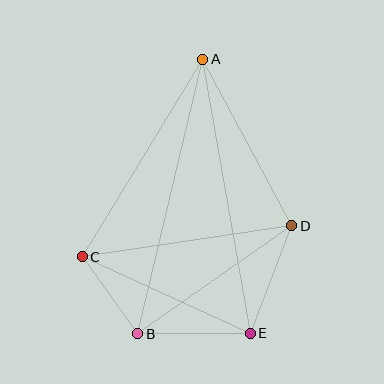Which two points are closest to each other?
Points B and C are closest to each other.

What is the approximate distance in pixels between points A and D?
The distance between A and D is approximately 189 pixels.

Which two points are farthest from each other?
Points A and B are farthest from each other.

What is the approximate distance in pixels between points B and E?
The distance between B and E is approximately 112 pixels.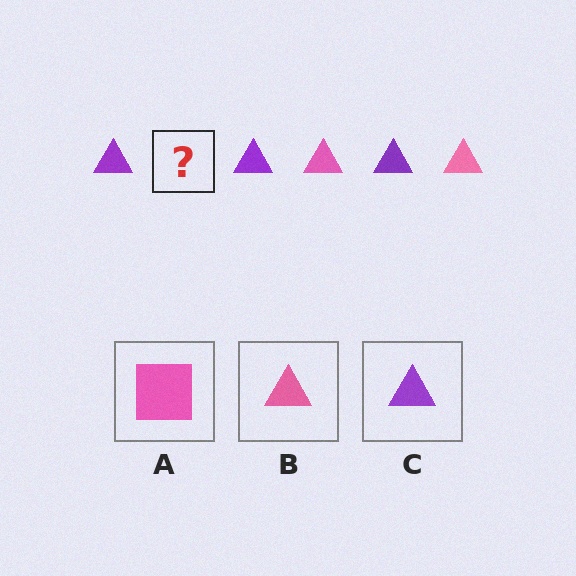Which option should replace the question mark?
Option B.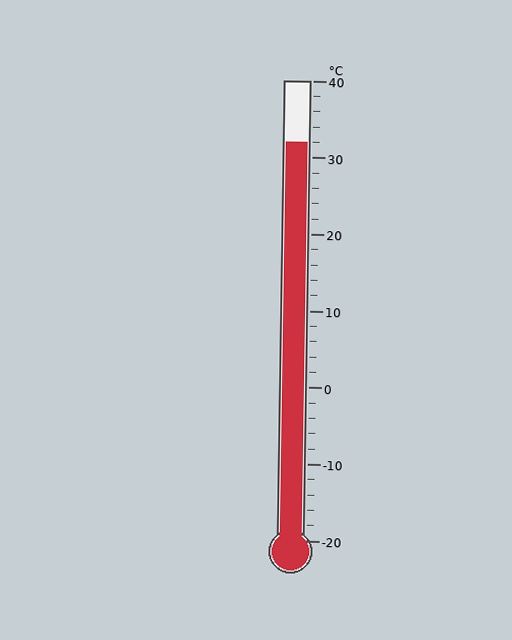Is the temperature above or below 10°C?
The temperature is above 10°C.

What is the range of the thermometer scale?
The thermometer scale ranges from -20°C to 40°C.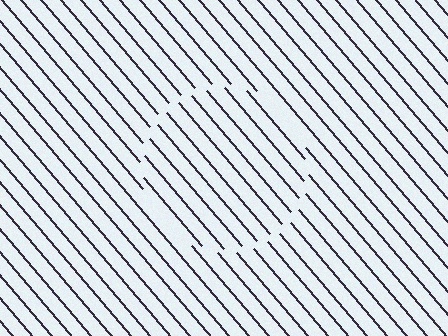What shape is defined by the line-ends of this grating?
An illusory circle. The interior of the shape contains the same grating, shifted by half a period — the contour is defined by the phase discontinuity where line-ends from the inner and outer gratings abut.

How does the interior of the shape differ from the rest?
The interior of the shape contains the same grating, shifted by half a period — the contour is defined by the phase discontinuity where line-ends from the inner and outer gratings abut.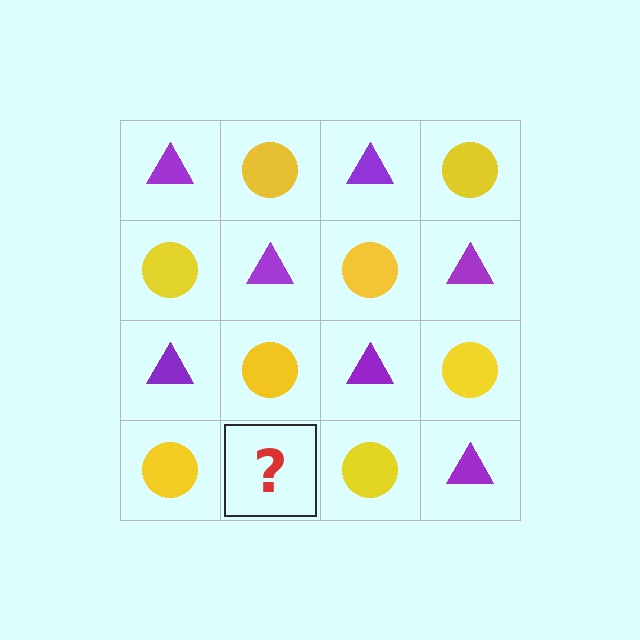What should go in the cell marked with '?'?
The missing cell should contain a purple triangle.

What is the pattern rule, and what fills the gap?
The rule is that it alternates purple triangle and yellow circle in a checkerboard pattern. The gap should be filled with a purple triangle.